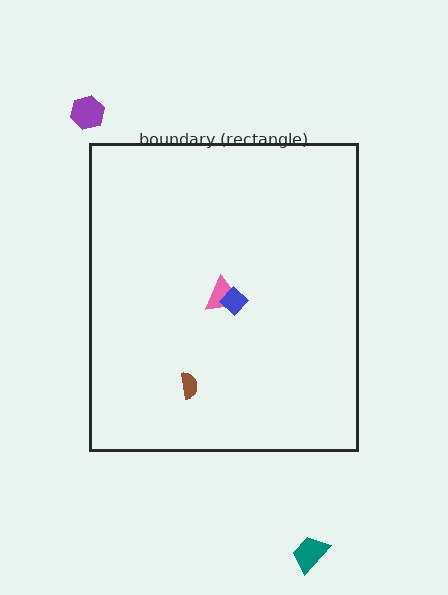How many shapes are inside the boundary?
3 inside, 2 outside.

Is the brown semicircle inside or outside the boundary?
Inside.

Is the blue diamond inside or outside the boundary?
Inside.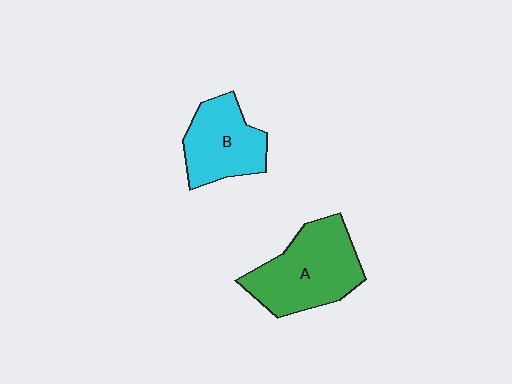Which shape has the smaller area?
Shape B (cyan).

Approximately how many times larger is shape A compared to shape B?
Approximately 1.3 times.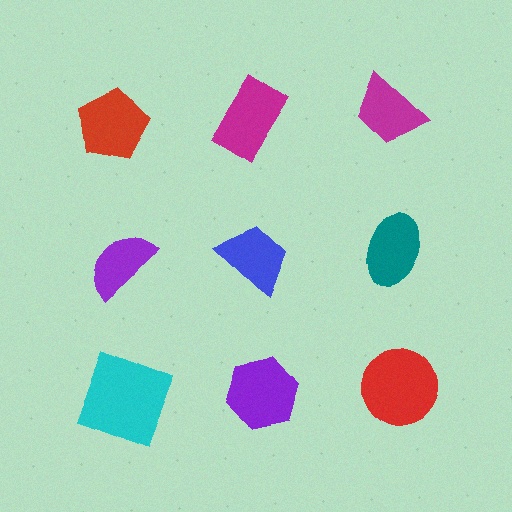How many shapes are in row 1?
3 shapes.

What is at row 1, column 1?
A red pentagon.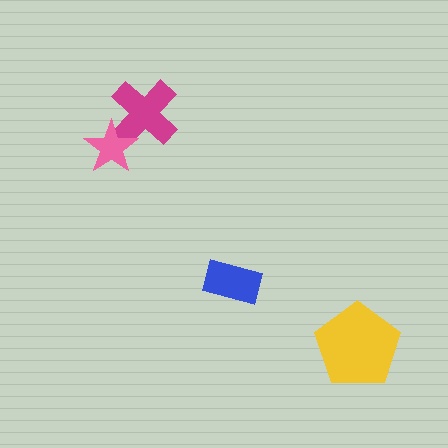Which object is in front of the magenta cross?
The pink star is in front of the magenta cross.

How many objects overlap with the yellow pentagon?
0 objects overlap with the yellow pentagon.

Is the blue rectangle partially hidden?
No, no other shape covers it.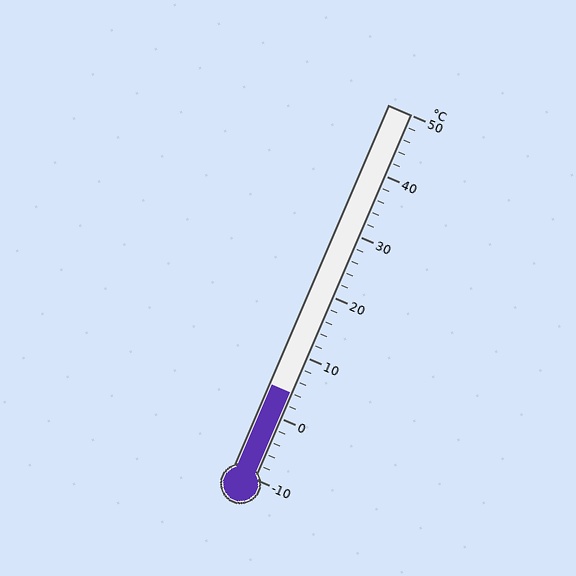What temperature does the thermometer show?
The thermometer shows approximately 4°C.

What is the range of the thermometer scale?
The thermometer scale ranges from -10°C to 50°C.